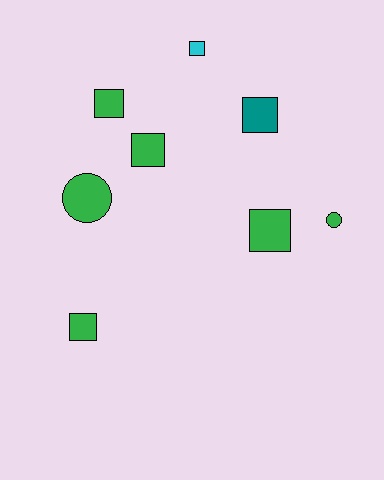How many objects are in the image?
There are 8 objects.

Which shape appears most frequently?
Square, with 6 objects.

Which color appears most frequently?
Green, with 6 objects.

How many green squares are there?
There are 4 green squares.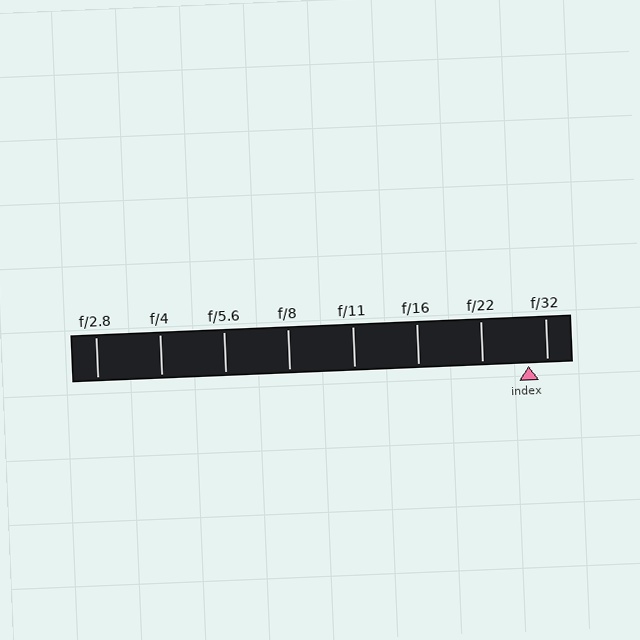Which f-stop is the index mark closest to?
The index mark is closest to f/32.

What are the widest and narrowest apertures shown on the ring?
The widest aperture shown is f/2.8 and the narrowest is f/32.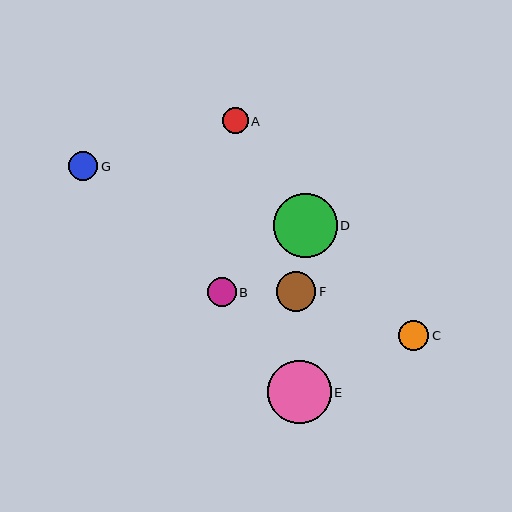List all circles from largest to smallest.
From largest to smallest: D, E, F, C, G, B, A.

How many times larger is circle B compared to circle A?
Circle B is approximately 1.1 times the size of circle A.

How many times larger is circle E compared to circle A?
Circle E is approximately 2.5 times the size of circle A.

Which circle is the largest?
Circle D is the largest with a size of approximately 64 pixels.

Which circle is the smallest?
Circle A is the smallest with a size of approximately 26 pixels.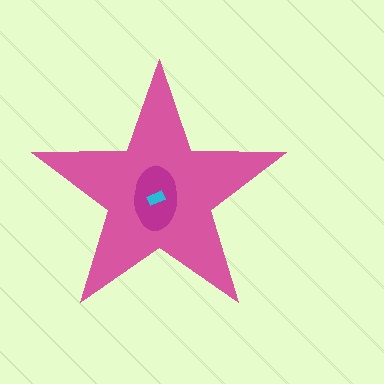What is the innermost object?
The cyan rectangle.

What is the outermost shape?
The pink star.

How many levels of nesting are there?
3.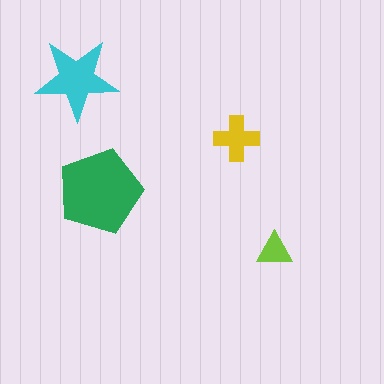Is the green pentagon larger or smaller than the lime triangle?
Larger.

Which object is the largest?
The green pentagon.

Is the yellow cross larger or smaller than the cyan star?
Smaller.